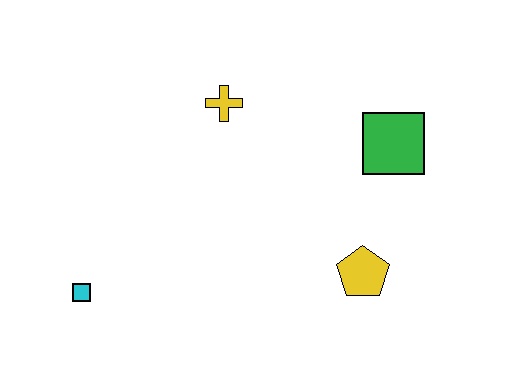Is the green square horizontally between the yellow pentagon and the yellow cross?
No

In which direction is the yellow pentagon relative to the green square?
The yellow pentagon is below the green square.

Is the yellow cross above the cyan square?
Yes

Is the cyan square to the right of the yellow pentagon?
No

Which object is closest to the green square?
The yellow pentagon is closest to the green square.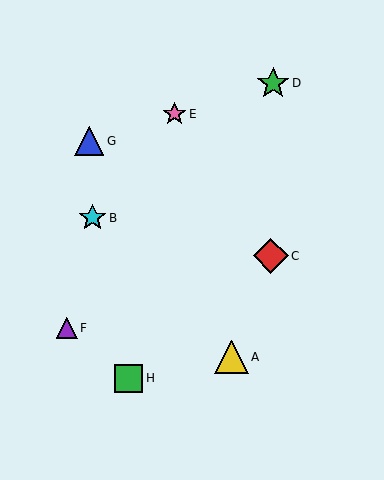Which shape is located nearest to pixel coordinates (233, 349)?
The yellow triangle (labeled A) at (232, 357) is nearest to that location.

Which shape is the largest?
The red diamond (labeled C) is the largest.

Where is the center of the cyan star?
The center of the cyan star is at (93, 218).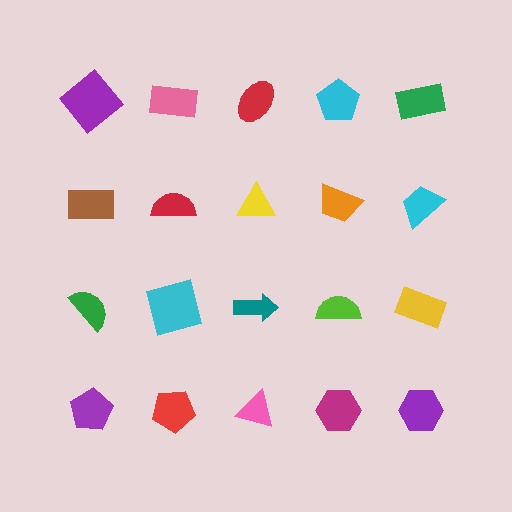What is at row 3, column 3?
A teal arrow.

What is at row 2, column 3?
A yellow triangle.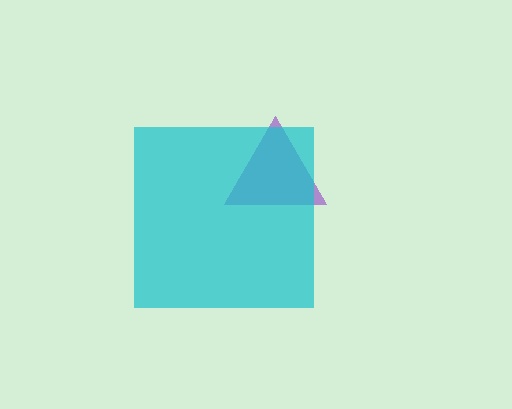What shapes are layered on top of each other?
The layered shapes are: a purple triangle, a cyan square.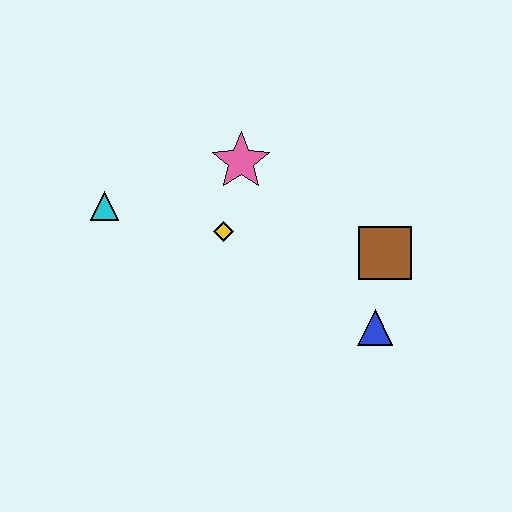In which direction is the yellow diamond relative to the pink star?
The yellow diamond is below the pink star.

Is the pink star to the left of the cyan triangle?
No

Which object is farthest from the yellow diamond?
The blue triangle is farthest from the yellow diamond.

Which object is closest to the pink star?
The yellow diamond is closest to the pink star.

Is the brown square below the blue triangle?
No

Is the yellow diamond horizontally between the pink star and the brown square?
No